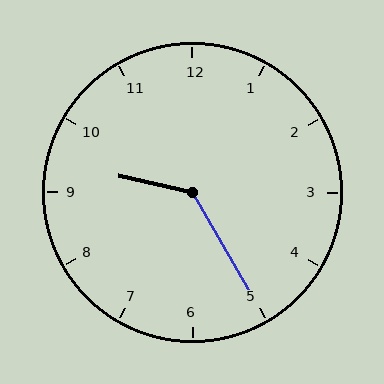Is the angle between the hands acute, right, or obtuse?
It is obtuse.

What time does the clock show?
9:25.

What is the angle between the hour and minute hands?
Approximately 132 degrees.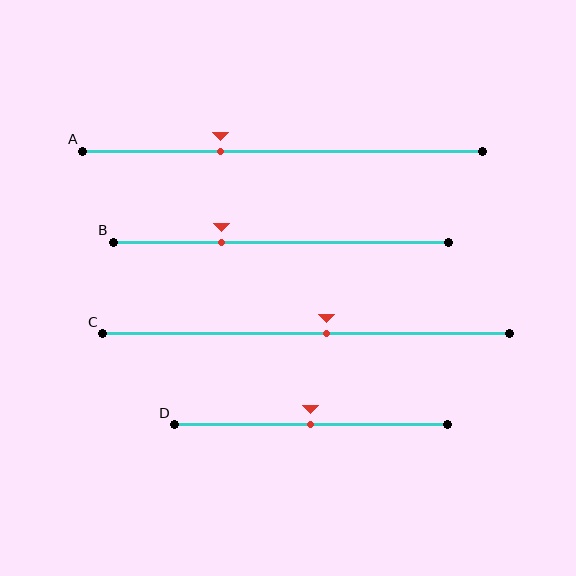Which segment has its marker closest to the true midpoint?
Segment D has its marker closest to the true midpoint.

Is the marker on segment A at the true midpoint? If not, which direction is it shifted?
No, the marker on segment A is shifted to the left by about 16% of the segment length.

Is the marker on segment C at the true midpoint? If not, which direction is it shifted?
No, the marker on segment C is shifted to the right by about 5% of the segment length.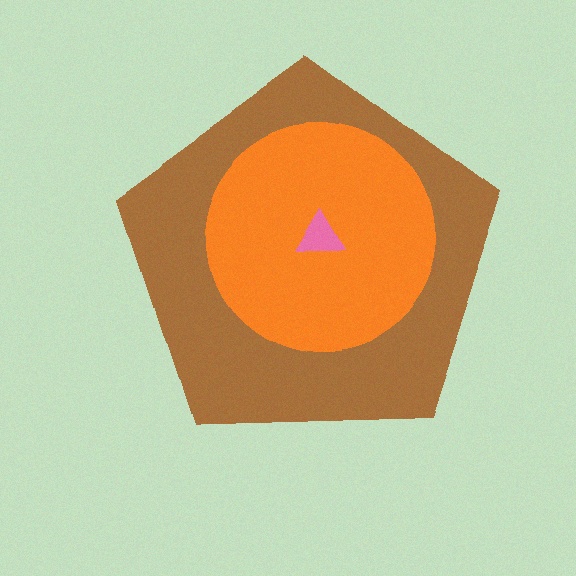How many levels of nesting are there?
3.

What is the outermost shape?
The brown pentagon.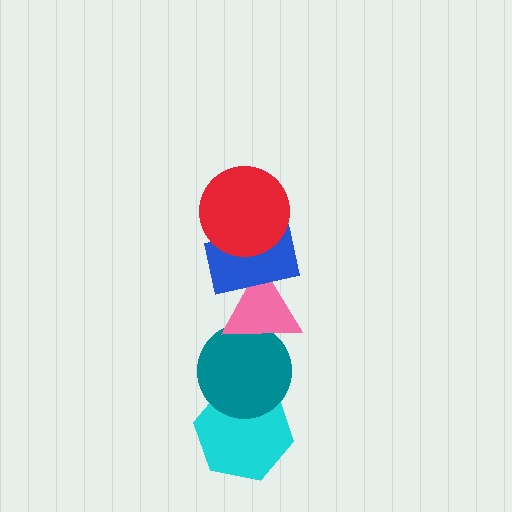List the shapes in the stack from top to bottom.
From top to bottom: the red circle, the blue rectangle, the pink triangle, the teal circle, the cyan hexagon.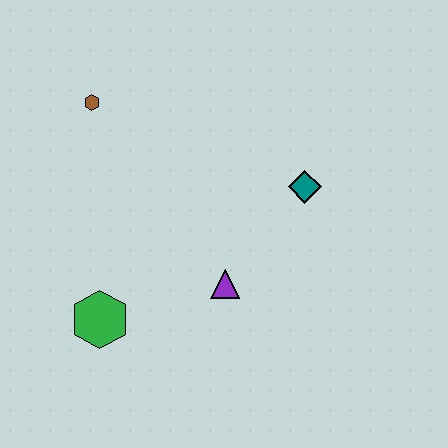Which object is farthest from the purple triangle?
The brown hexagon is farthest from the purple triangle.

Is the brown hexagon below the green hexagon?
No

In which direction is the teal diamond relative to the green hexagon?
The teal diamond is to the right of the green hexagon.